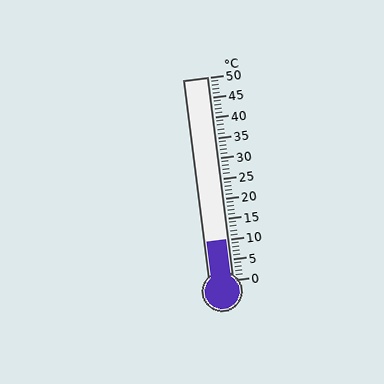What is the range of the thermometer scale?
The thermometer scale ranges from 0°C to 50°C.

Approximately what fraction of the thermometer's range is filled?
The thermometer is filled to approximately 20% of its range.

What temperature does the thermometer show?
The thermometer shows approximately 10°C.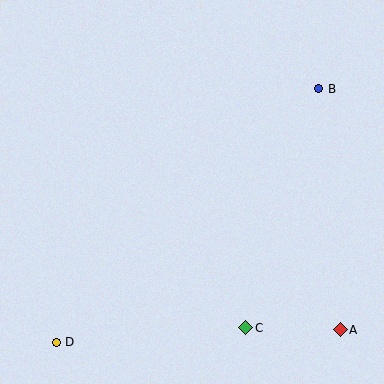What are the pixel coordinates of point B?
Point B is at (319, 89).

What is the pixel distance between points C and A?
The distance between C and A is 94 pixels.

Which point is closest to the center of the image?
Point C at (246, 328) is closest to the center.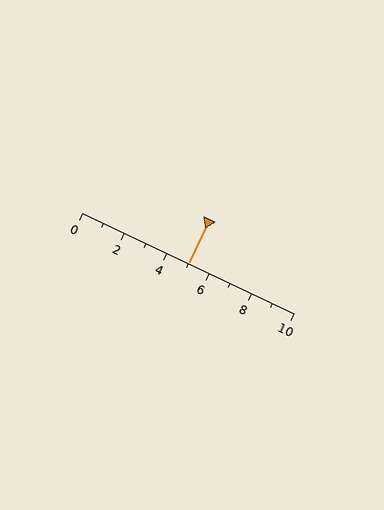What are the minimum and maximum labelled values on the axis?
The axis runs from 0 to 10.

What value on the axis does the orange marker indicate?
The marker indicates approximately 5.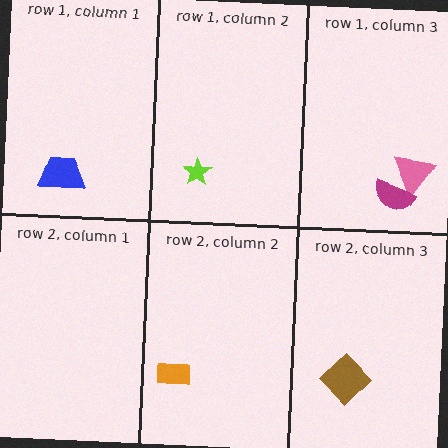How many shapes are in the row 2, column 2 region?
1.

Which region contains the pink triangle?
The row 1, column 3 region.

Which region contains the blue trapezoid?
The row 1, column 1 region.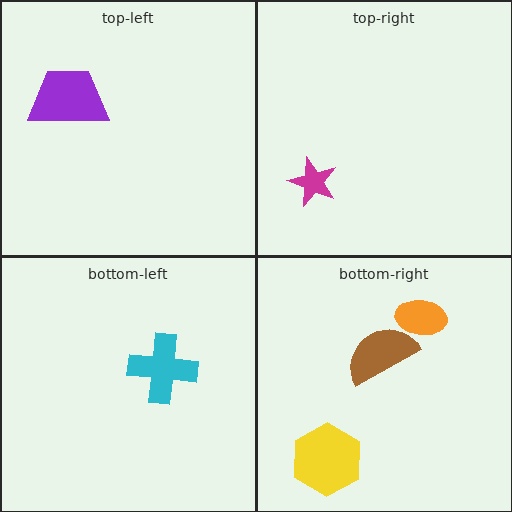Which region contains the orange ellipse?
The bottom-right region.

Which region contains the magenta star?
The top-right region.